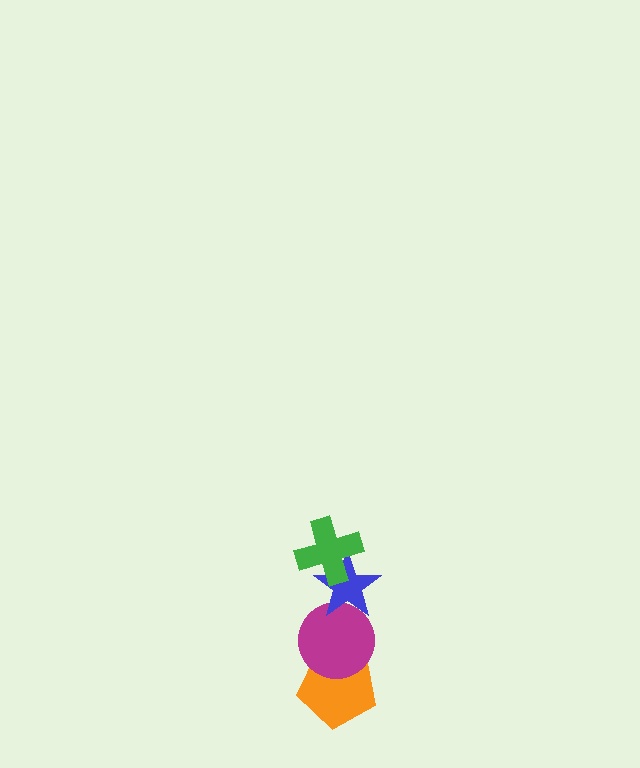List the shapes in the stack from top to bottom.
From top to bottom: the green cross, the blue star, the magenta circle, the orange pentagon.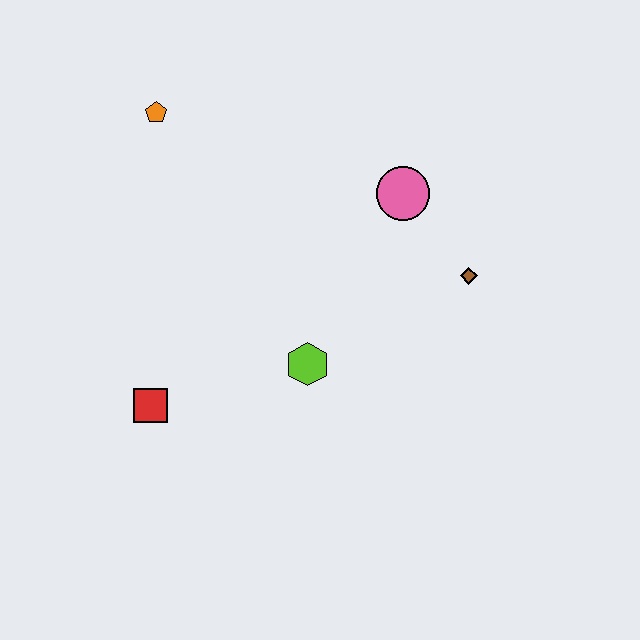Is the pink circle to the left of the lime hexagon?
No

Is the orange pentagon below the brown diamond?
No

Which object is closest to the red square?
The lime hexagon is closest to the red square.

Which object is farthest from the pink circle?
The red square is farthest from the pink circle.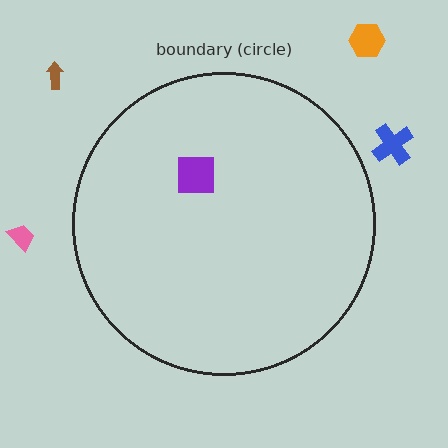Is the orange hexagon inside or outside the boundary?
Outside.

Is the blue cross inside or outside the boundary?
Outside.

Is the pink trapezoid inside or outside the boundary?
Outside.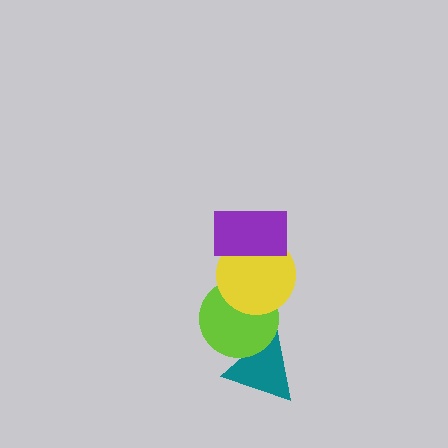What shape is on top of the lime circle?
The yellow circle is on top of the lime circle.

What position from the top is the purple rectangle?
The purple rectangle is 1st from the top.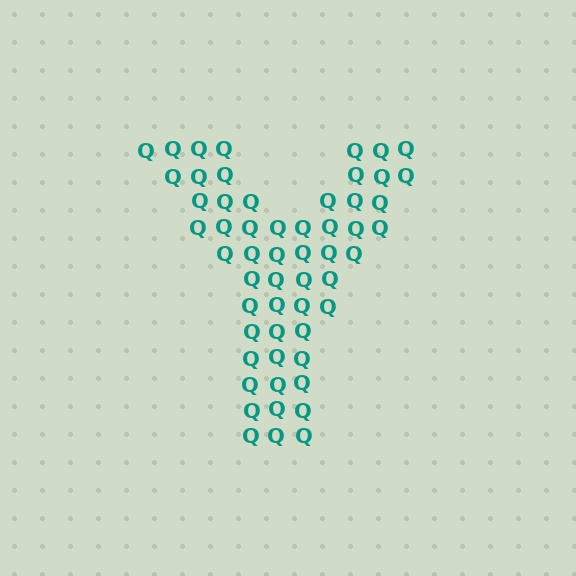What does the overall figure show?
The overall figure shows the letter Y.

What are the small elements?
The small elements are letter Q's.